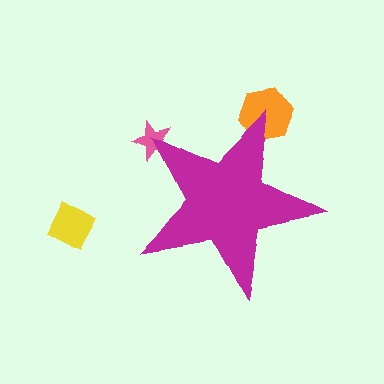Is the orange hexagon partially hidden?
Yes, the orange hexagon is partially hidden behind the magenta star.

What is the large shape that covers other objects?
A magenta star.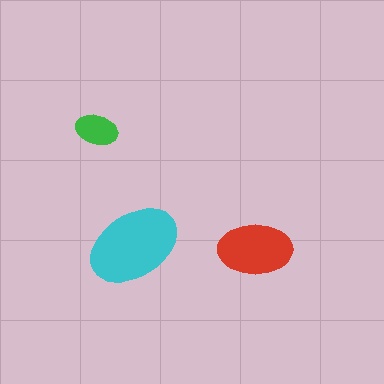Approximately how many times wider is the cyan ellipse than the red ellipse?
About 1.5 times wider.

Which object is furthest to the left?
The green ellipse is leftmost.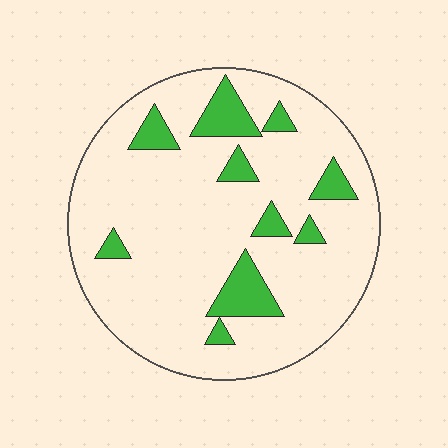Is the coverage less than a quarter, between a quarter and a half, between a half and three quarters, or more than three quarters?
Less than a quarter.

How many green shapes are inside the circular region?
10.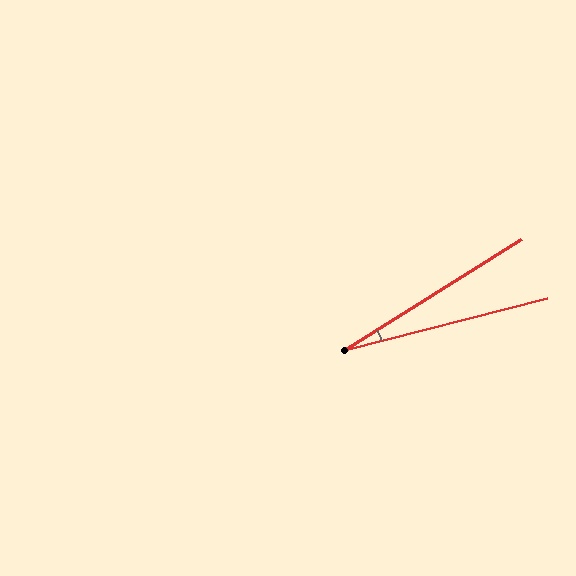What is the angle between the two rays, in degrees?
Approximately 18 degrees.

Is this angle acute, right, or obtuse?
It is acute.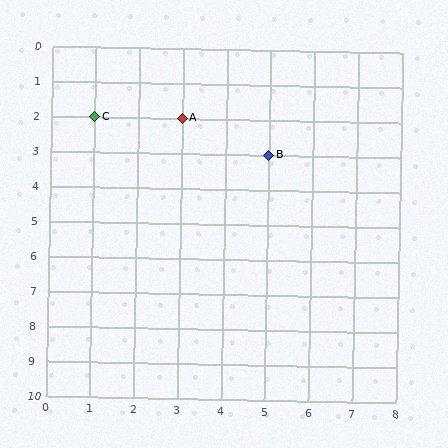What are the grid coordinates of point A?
Point A is at grid coordinates (3, 2).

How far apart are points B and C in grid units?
Points B and C are 4 columns and 1 row apart (about 4.1 grid units diagonally).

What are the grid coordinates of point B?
Point B is at grid coordinates (5, 3).